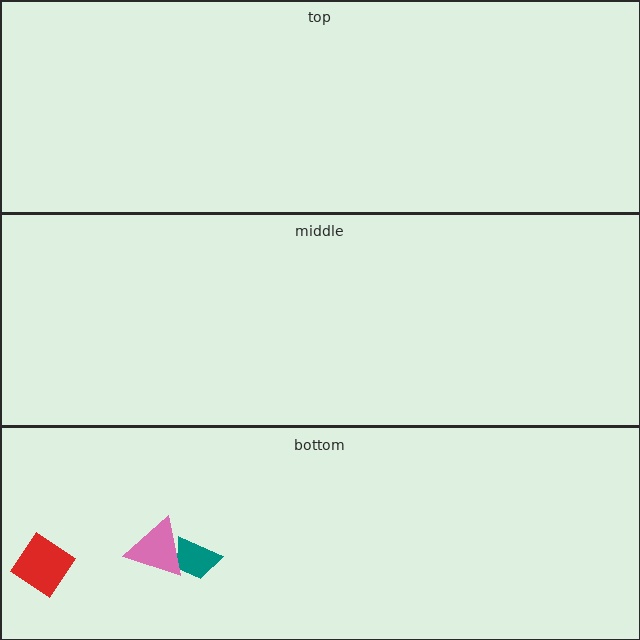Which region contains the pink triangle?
The bottom region.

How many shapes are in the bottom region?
3.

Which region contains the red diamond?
The bottom region.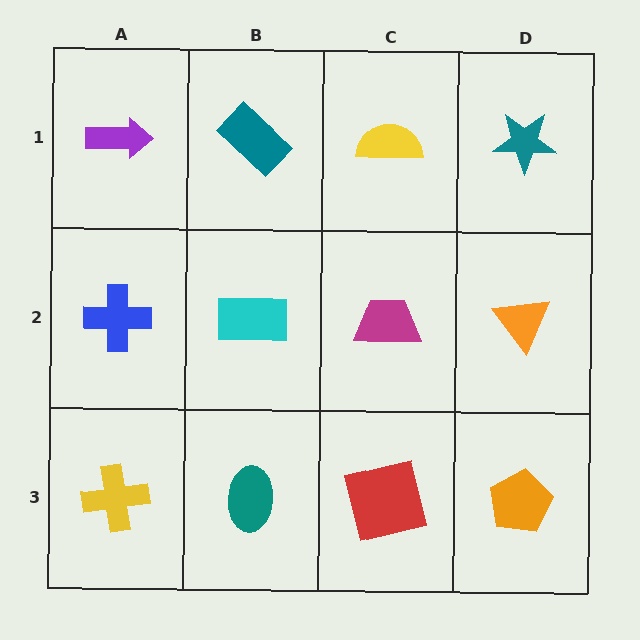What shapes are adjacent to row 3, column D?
An orange triangle (row 2, column D), a red square (row 3, column C).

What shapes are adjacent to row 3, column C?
A magenta trapezoid (row 2, column C), a teal ellipse (row 3, column B), an orange pentagon (row 3, column D).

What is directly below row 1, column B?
A cyan rectangle.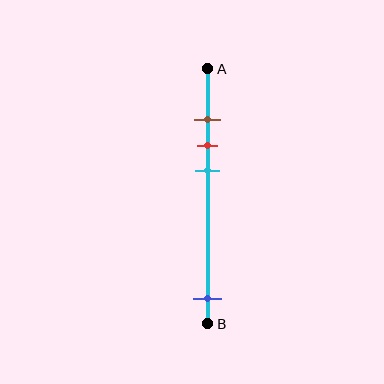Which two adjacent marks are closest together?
The brown and red marks are the closest adjacent pair.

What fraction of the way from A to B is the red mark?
The red mark is approximately 30% (0.3) of the way from A to B.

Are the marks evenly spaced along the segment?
No, the marks are not evenly spaced.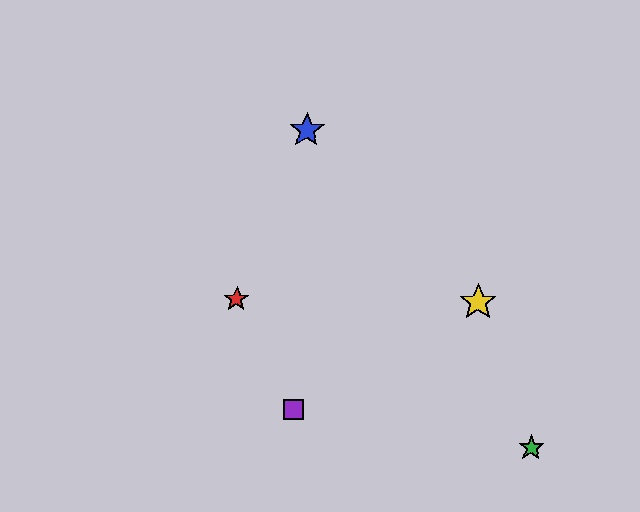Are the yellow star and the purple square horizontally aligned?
No, the yellow star is at y≈302 and the purple square is at y≈409.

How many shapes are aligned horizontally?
2 shapes (the red star, the yellow star) are aligned horizontally.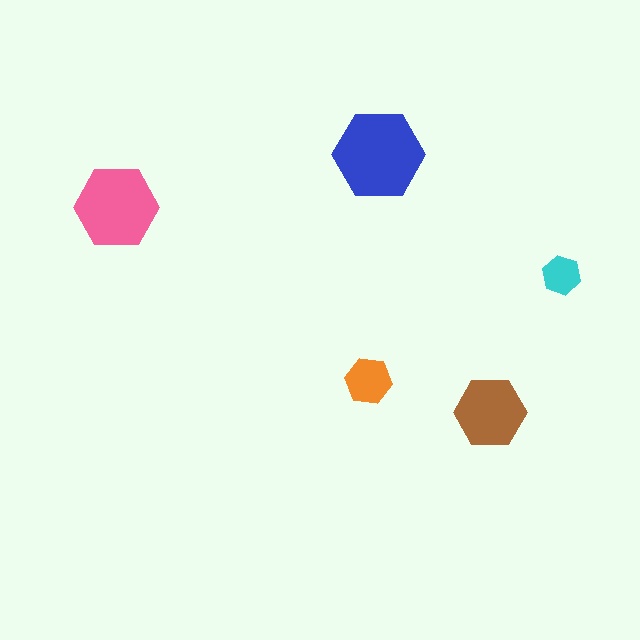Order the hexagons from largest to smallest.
the blue one, the pink one, the brown one, the orange one, the cyan one.